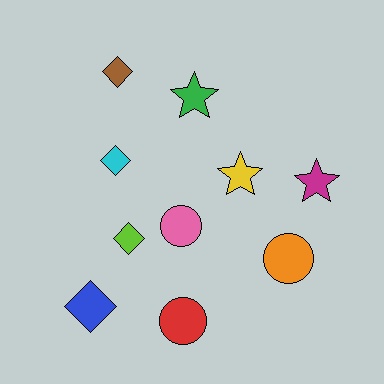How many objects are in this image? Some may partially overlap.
There are 10 objects.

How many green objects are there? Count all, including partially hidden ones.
There is 1 green object.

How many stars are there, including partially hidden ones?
There are 3 stars.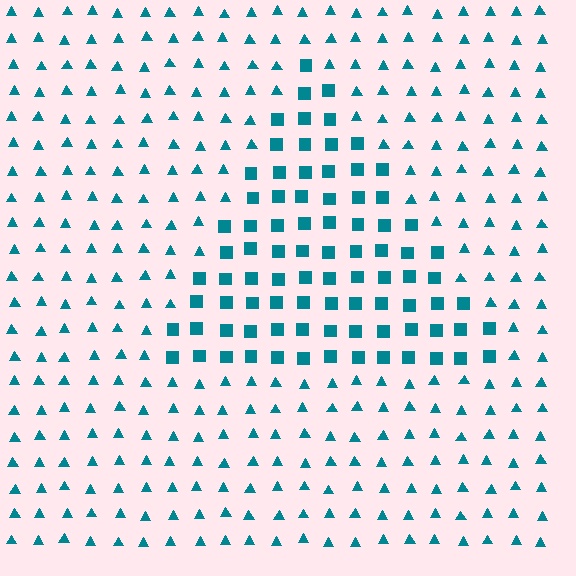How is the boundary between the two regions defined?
The boundary is defined by a change in element shape: squares inside vs. triangles outside. All elements share the same color and spacing.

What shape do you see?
I see a triangle.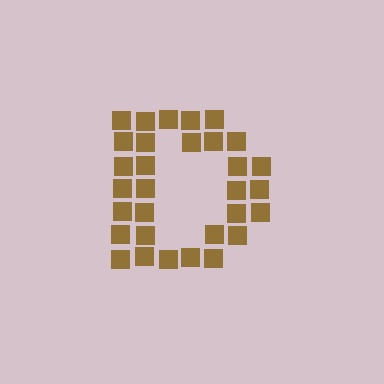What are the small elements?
The small elements are squares.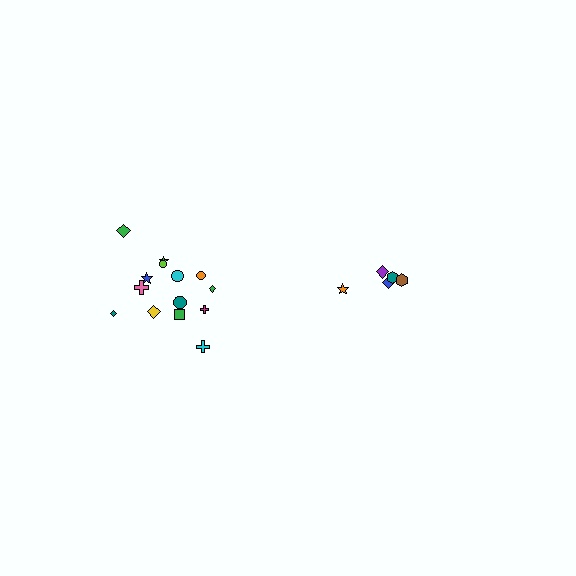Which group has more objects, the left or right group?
The left group.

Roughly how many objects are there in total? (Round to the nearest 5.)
Roughly 20 objects in total.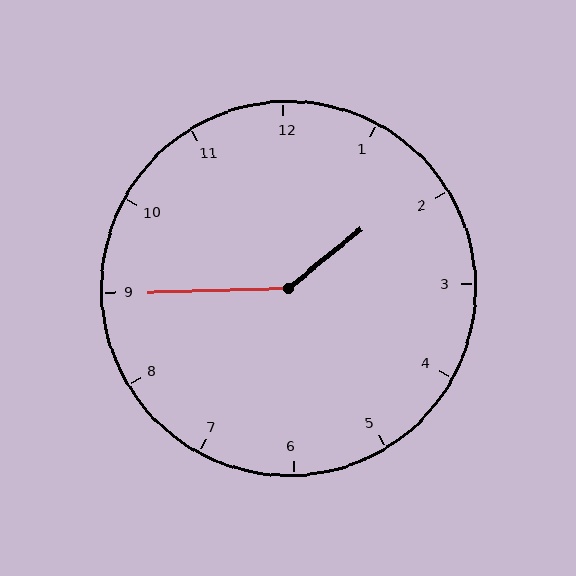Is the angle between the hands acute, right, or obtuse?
It is obtuse.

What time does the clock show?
1:45.